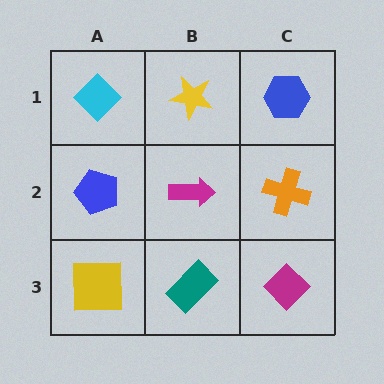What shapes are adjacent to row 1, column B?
A magenta arrow (row 2, column B), a cyan diamond (row 1, column A), a blue hexagon (row 1, column C).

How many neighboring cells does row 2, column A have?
3.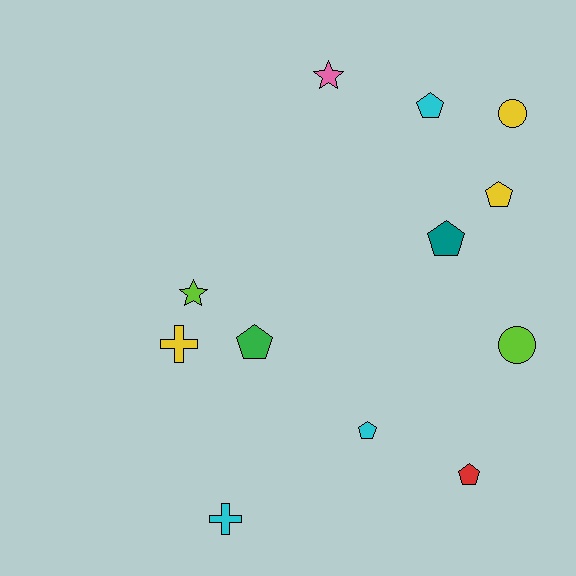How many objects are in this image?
There are 12 objects.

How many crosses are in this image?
There are 2 crosses.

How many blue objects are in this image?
There are no blue objects.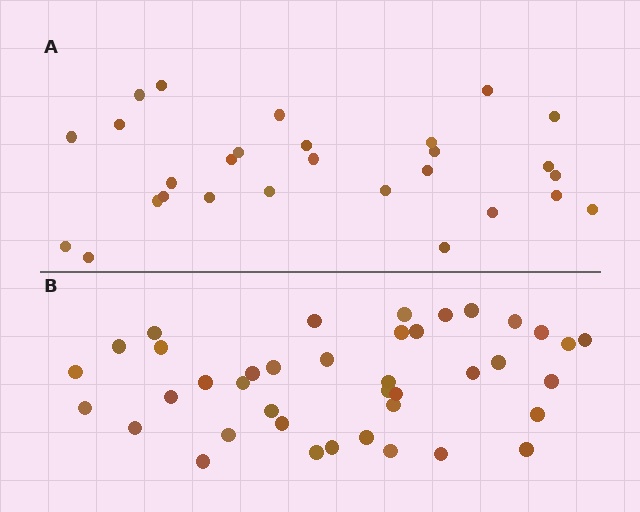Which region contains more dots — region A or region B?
Region B (the bottom region) has more dots.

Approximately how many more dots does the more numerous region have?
Region B has roughly 12 or so more dots than region A.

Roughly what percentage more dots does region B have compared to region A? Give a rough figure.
About 45% more.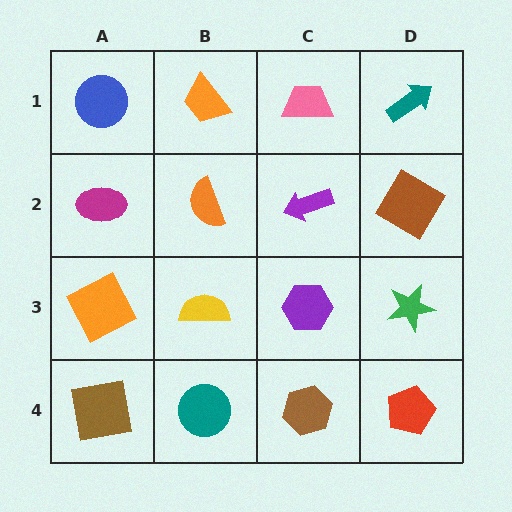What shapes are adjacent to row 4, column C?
A purple hexagon (row 3, column C), a teal circle (row 4, column B), a red pentagon (row 4, column D).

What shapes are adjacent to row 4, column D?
A green star (row 3, column D), a brown hexagon (row 4, column C).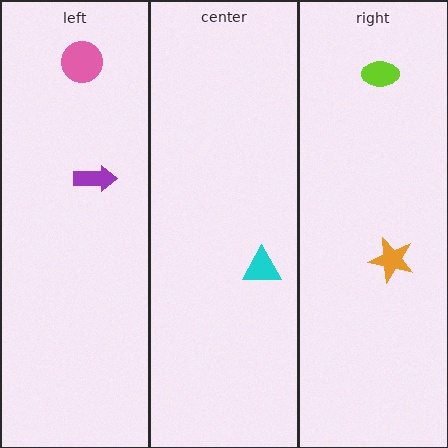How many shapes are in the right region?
2.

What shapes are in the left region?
The pink circle, the purple arrow.